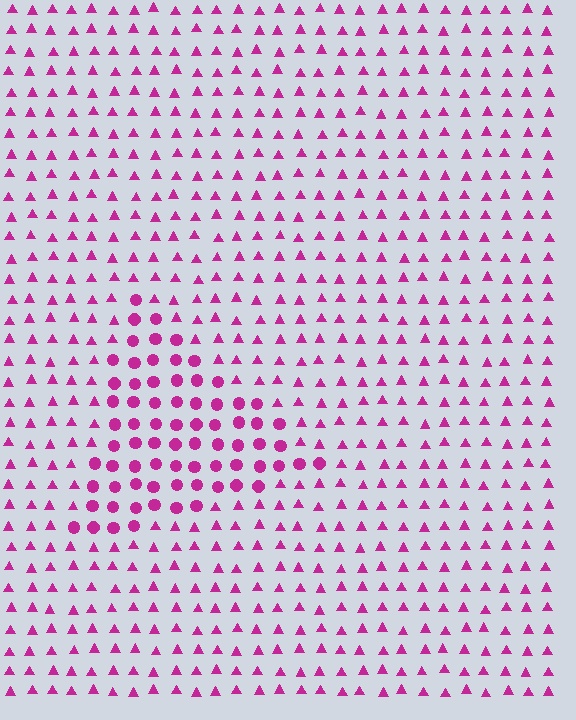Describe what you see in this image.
The image is filled with small magenta elements arranged in a uniform grid. A triangle-shaped region contains circles, while the surrounding area contains triangles. The boundary is defined purely by the change in element shape.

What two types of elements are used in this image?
The image uses circles inside the triangle region and triangles outside it.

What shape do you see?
I see a triangle.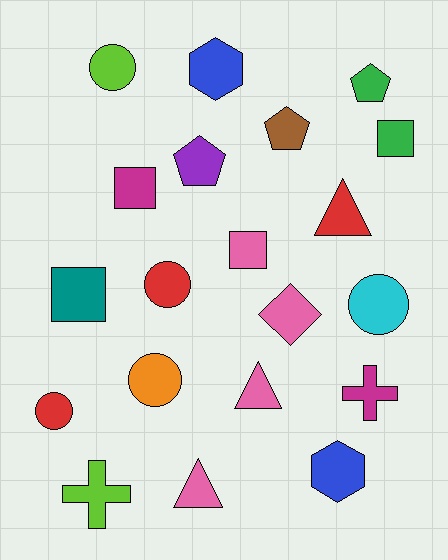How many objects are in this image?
There are 20 objects.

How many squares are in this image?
There are 4 squares.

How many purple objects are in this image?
There is 1 purple object.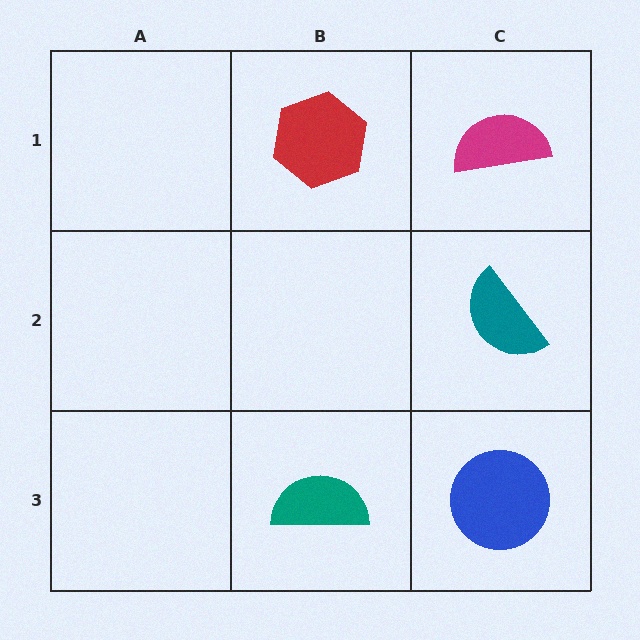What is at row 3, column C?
A blue circle.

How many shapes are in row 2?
1 shape.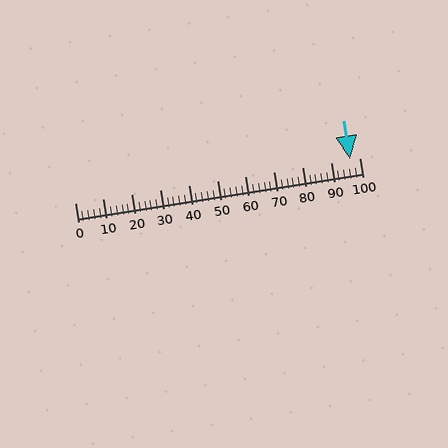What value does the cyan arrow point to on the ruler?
The cyan arrow points to approximately 97.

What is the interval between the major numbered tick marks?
The major tick marks are spaced 10 units apart.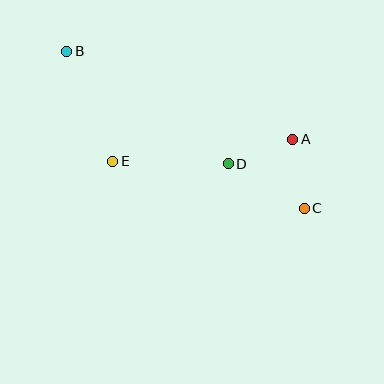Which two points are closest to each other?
Points A and D are closest to each other.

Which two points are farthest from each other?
Points B and C are farthest from each other.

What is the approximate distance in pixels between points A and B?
The distance between A and B is approximately 243 pixels.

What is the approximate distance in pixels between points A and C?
The distance between A and C is approximately 70 pixels.